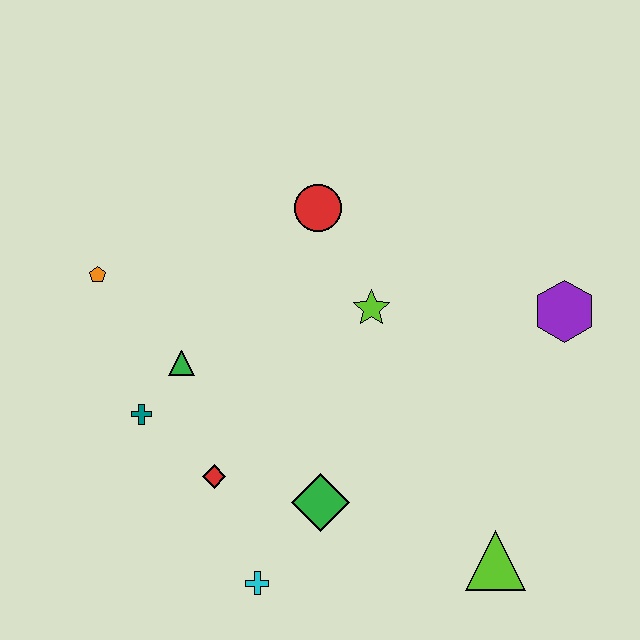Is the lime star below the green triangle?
No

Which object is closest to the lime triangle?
The green diamond is closest to the lime triangle.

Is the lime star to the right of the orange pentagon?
Yes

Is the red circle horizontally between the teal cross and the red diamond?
No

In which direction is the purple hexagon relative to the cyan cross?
The purple hexagon is to the right of the cyan cross.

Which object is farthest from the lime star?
The cyan cross is farthest from the lime star.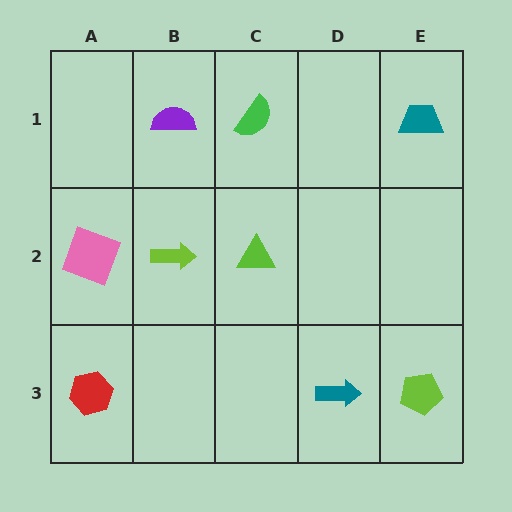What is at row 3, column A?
A red hexagon.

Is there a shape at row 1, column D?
No, that cell is empty.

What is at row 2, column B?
A lime arrow.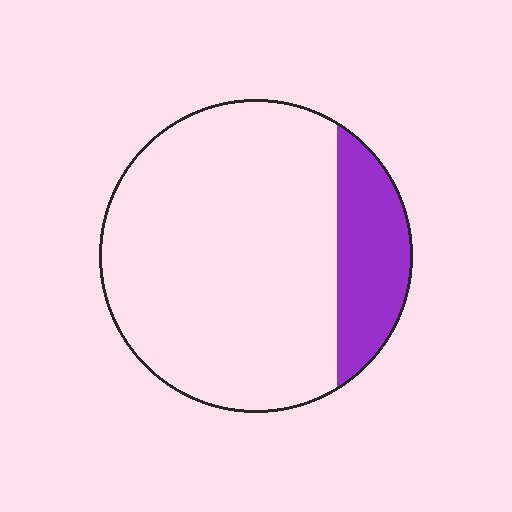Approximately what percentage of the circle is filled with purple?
Approximately 20%.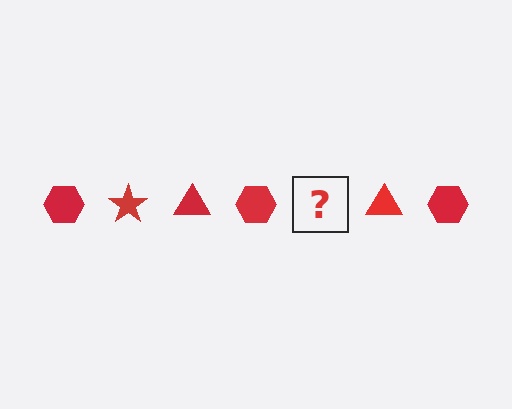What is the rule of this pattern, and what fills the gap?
The rule is that the pattern cycles through hexagon, star, triangle shapes in red. The gap should be filled with a red star.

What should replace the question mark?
The question mark should be replaced with a red star.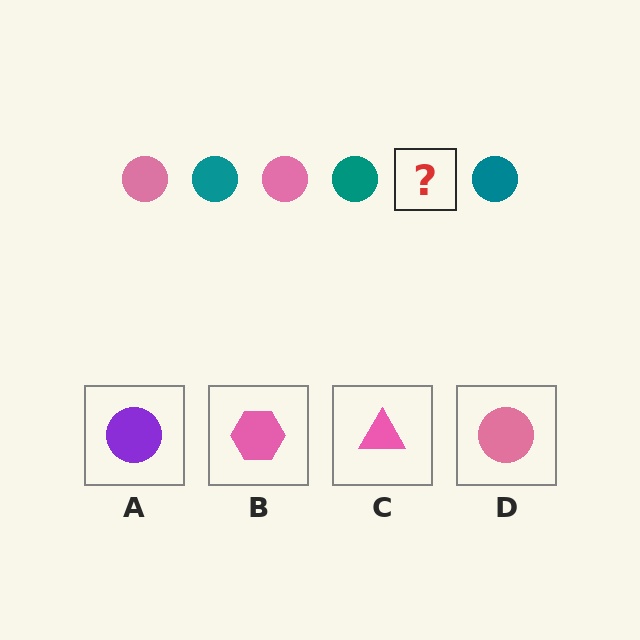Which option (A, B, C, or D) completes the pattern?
D.